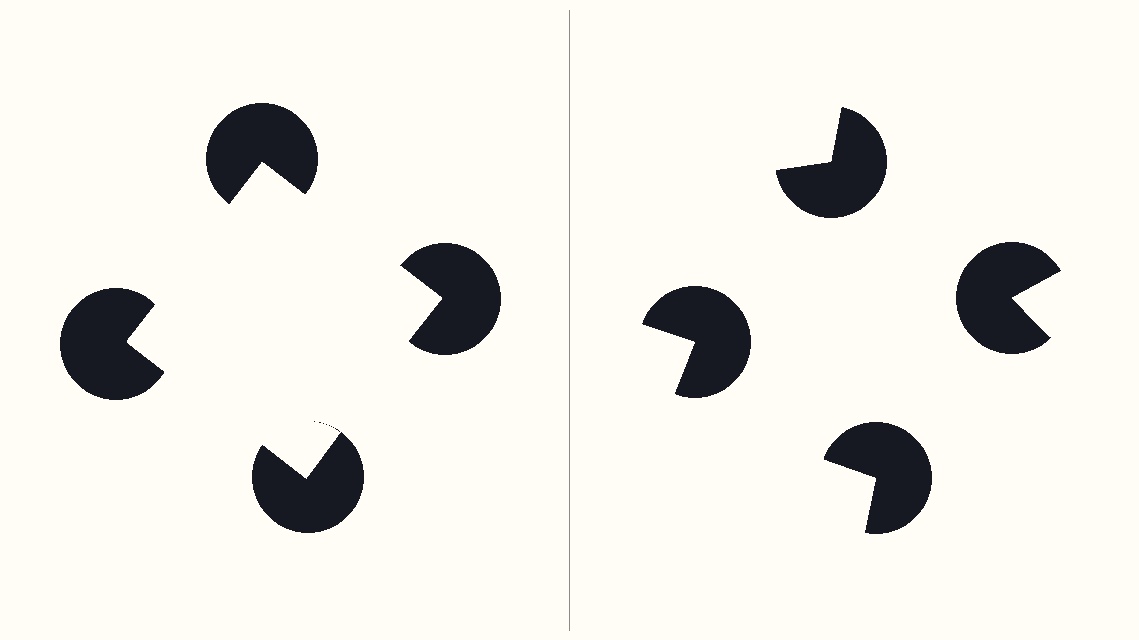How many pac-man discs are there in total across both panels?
8 — 4 on each side.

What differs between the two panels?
The pac-man discs are positioned identically on both sides; only the wedge orientations differ. On the left they align to a square; on the right they are misaligned.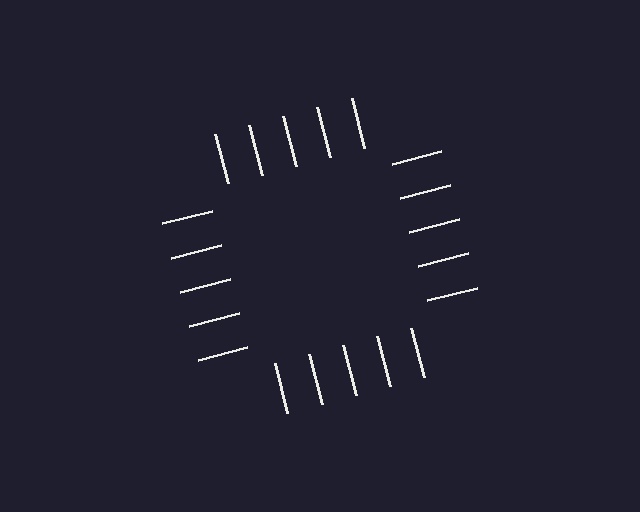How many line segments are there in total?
20 — 5 along each of the 4 edges.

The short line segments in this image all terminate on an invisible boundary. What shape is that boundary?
An illusory square — the line segments terminate on its edges but no continuous stroke is drawn.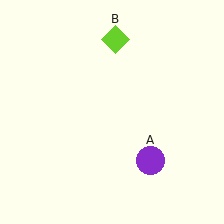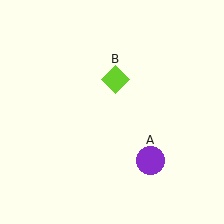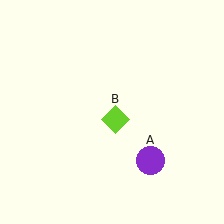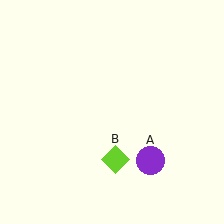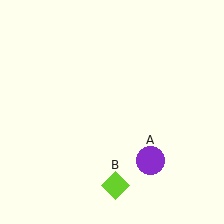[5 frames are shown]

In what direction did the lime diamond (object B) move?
The lime diamond (object B) moved down.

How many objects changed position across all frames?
1 object changed position: lime diamond (object B).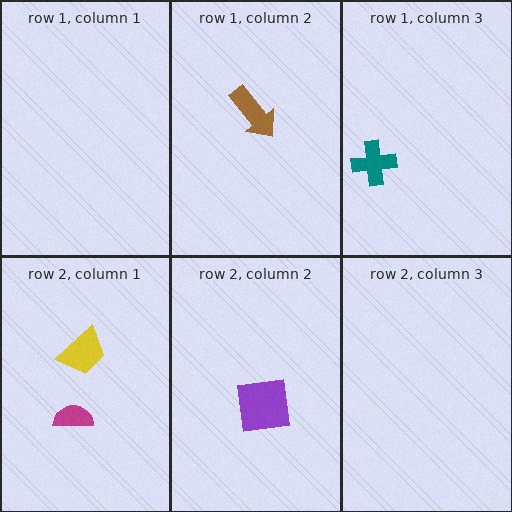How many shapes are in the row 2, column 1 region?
2.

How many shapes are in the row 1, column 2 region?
1.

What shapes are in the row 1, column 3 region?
The teal cross.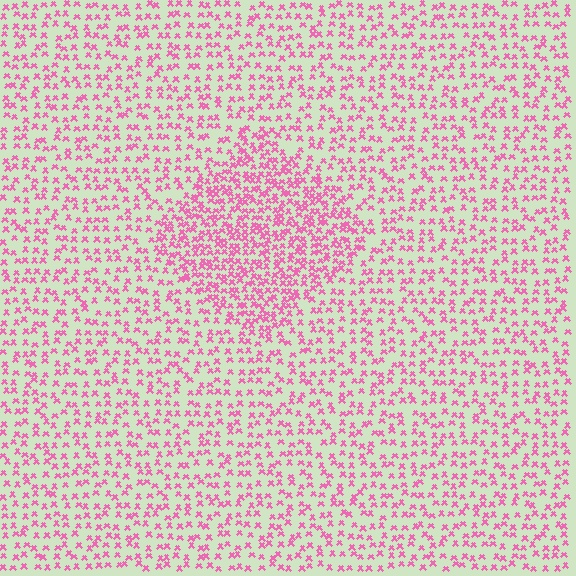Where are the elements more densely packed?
The elements are more densely packed inside the diamond boundary.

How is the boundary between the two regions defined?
The boundary is defined by a change in element density (approximately 1.9x ratio). All elements are the same color, size, and shape.